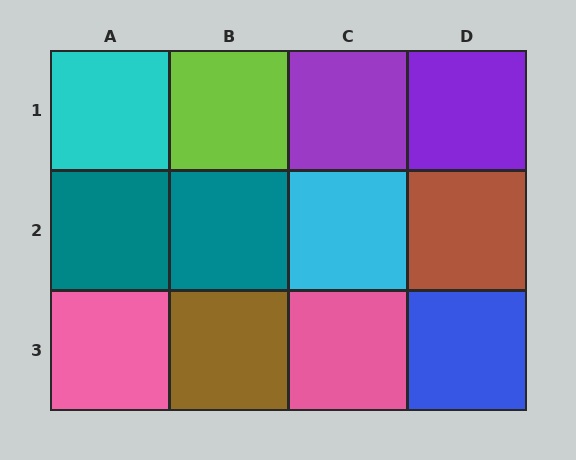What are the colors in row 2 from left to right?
Teal, teal, cyan, brown.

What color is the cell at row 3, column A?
Pink.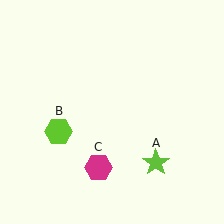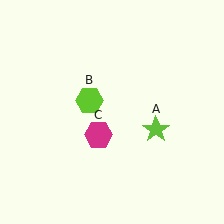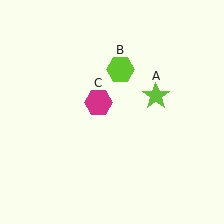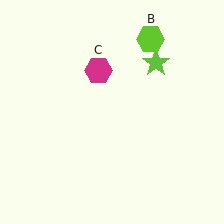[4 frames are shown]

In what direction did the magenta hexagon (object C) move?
The magenta hexagon (object C) moved up.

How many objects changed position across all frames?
3 objects changed position: lime star (object A), lime hexagon (object B), magenta hexagon (object C).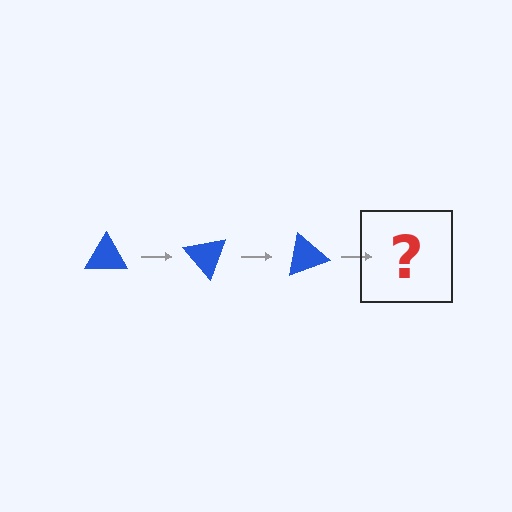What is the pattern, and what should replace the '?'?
The pattern is that the triangle rotates 50 degrees each step. The '?' should be a blue triangle rotated 150 degrees.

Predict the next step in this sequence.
The next step is a blue triangle rotated 150 degrees.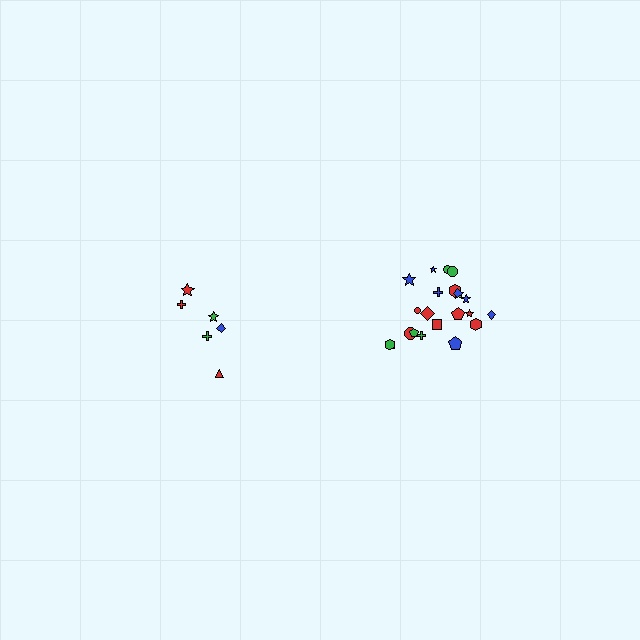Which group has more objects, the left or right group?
The right group.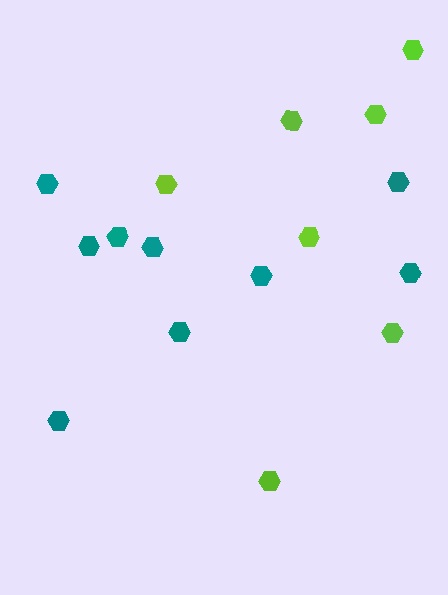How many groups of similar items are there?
There are 2 groups: one group of lime hexagons (7) and one group of teal hexagons (9).